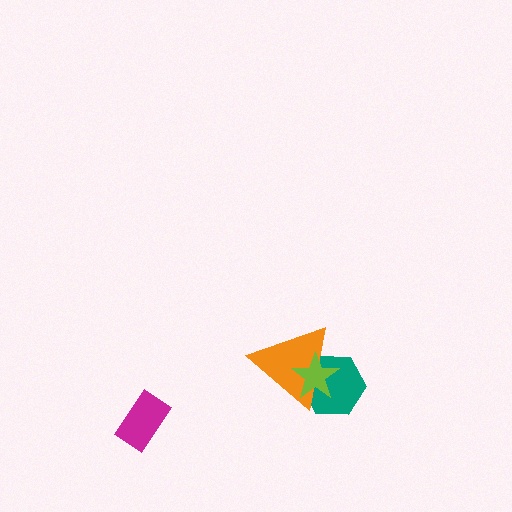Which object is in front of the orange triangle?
The lime star is in front of the orange triangle.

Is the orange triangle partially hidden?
Yes, it is partially covered by another shape.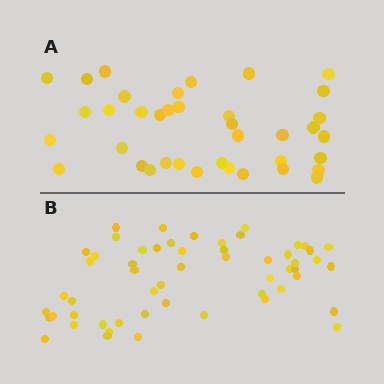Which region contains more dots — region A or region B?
Region B (the bottom region) has more dots.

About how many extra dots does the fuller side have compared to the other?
Region B has approximately 15 more dots than region A.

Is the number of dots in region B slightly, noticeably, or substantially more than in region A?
Region B has noticeably more, but not dramatically so. The ratio is roughly 1.4 to 1.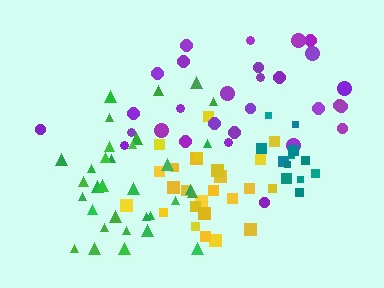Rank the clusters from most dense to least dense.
teal, yellow, green, purple.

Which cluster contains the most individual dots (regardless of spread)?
Green (33).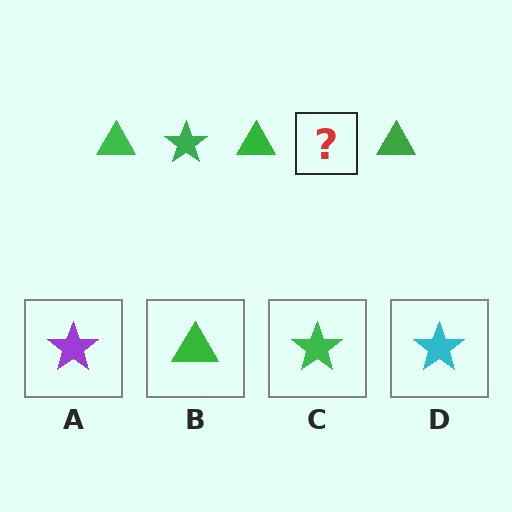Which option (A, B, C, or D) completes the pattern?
C.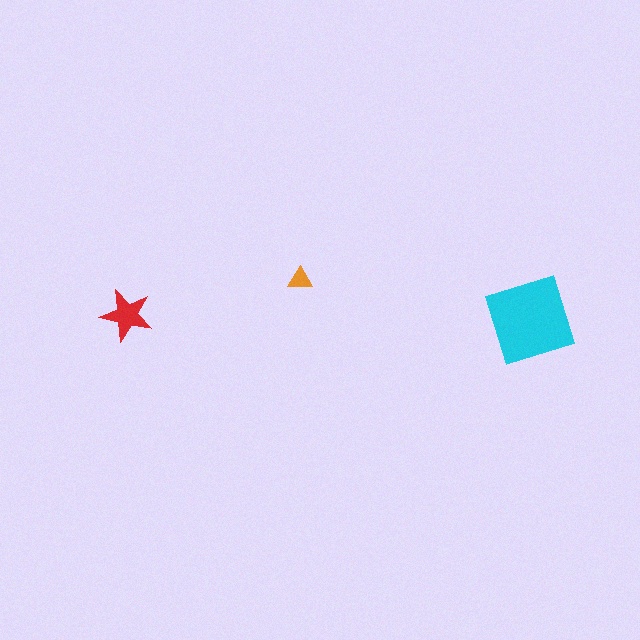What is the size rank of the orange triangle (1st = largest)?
3rd.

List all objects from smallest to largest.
The orange triangle, the red star, the cyan diamond.